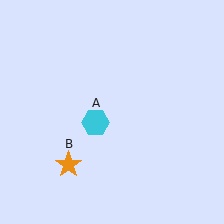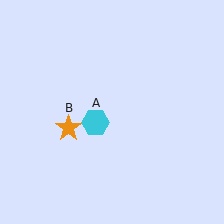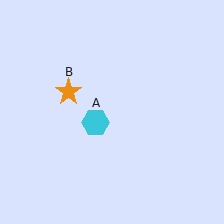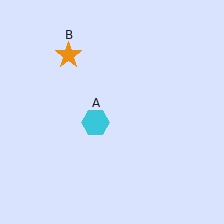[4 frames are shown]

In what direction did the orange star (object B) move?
The orange star (object B) moved up.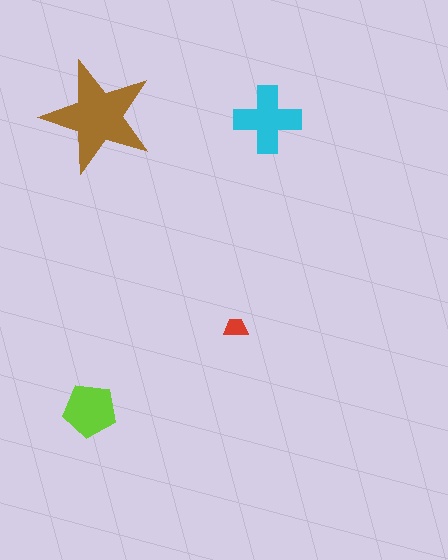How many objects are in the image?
There are 4 objects in the image.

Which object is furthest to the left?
The lime pentagon is leftmost.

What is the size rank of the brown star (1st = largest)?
1st.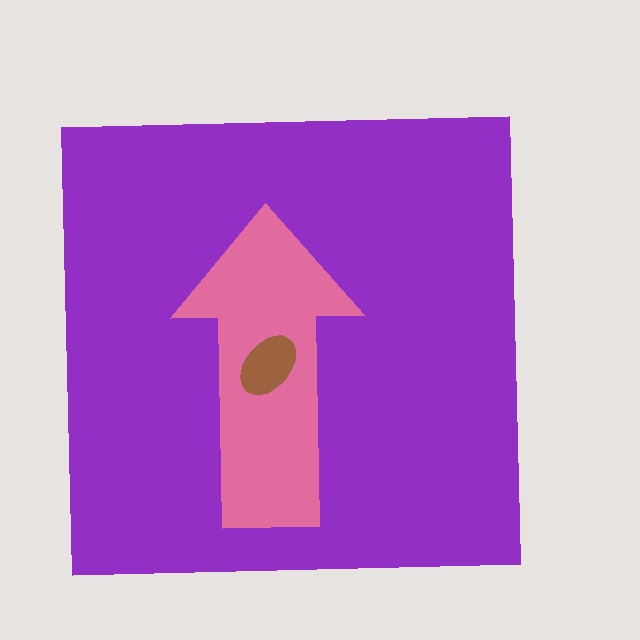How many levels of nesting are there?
3.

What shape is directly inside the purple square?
The pink arrow.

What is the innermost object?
The brown ellipse.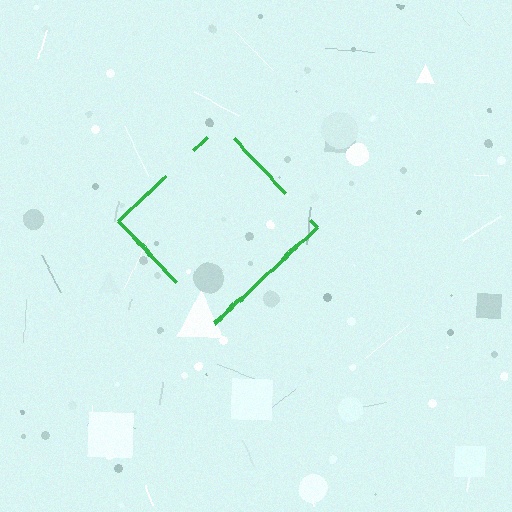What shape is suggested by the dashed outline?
The dashed outline suggests a diamond.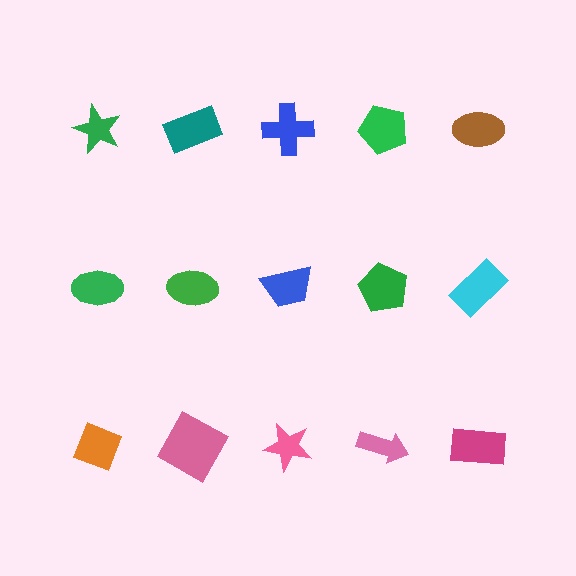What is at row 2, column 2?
A green ellipse.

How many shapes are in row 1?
5 shapes.